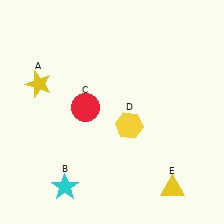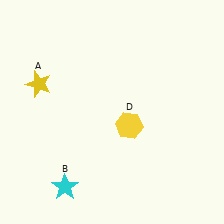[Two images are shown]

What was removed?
The yellow triangle (E), the red circle (C) were removed in Image 2.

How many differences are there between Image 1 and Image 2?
There are 2 differences between the two images.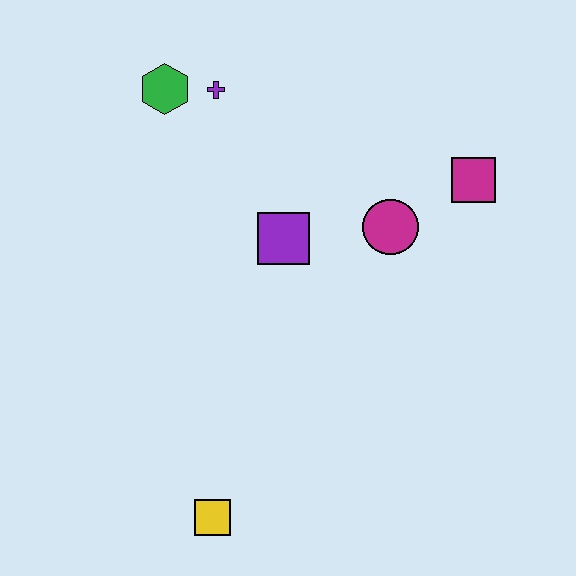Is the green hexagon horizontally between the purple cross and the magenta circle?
No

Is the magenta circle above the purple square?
Yes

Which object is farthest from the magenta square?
The yellow square is farthest from the magenta square.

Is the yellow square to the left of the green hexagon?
No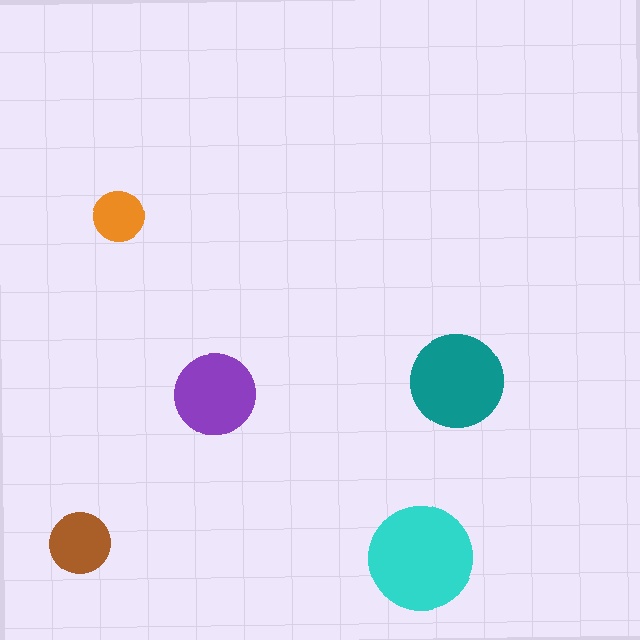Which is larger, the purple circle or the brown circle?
The purple one.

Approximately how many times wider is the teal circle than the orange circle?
About 2 times wider.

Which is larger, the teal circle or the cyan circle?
The cyan one.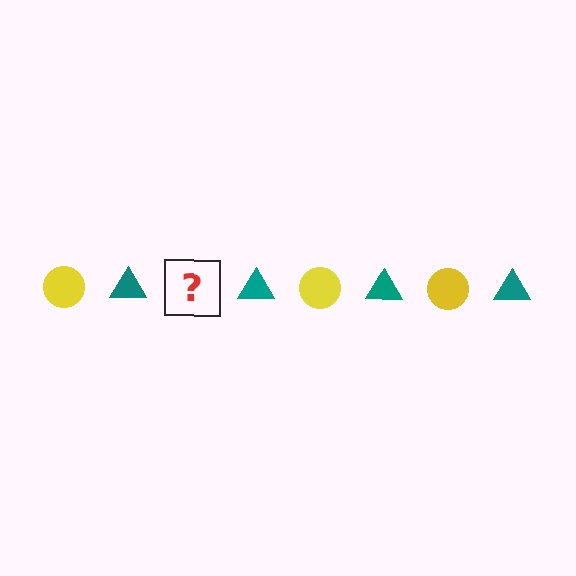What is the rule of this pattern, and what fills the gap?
The rule is that the pattern alternates between yellow circle and teal triangle. The gap should be filled with a yellow circle.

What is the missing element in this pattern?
The missing element is a yellow circle.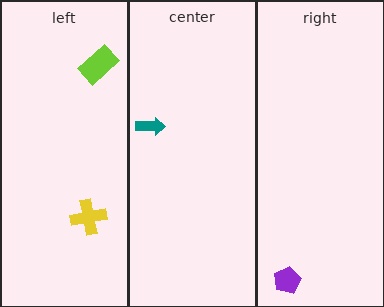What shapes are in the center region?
The teal arrow.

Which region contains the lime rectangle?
The left region.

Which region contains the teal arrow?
The center region.